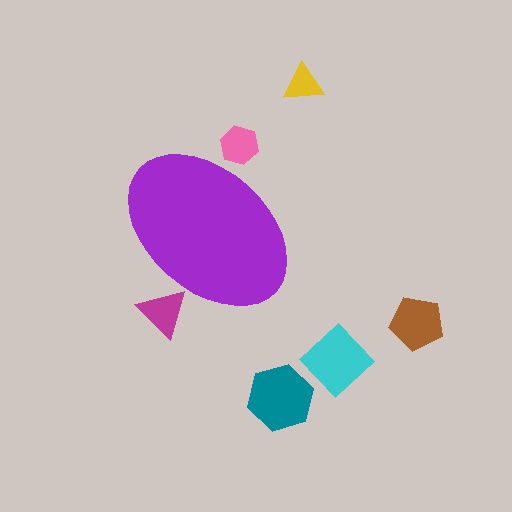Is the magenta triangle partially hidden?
Yes, the magenta triangle is partially hidden behind the purple ellipse.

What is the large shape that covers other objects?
A purple ellipse.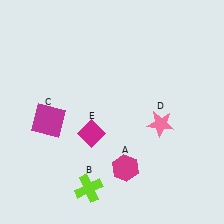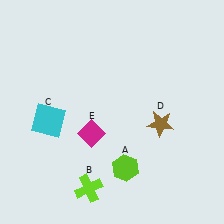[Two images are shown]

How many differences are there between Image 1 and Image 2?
There are 3 differences between the two images.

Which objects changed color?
A changed from magenta to lime. C changed from magenta to cyan. D changed from pink to brown.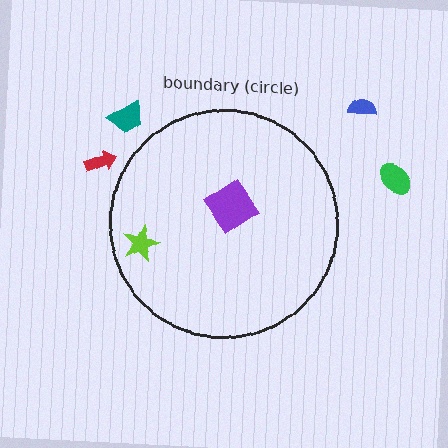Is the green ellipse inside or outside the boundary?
Outside.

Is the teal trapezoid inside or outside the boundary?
Outside.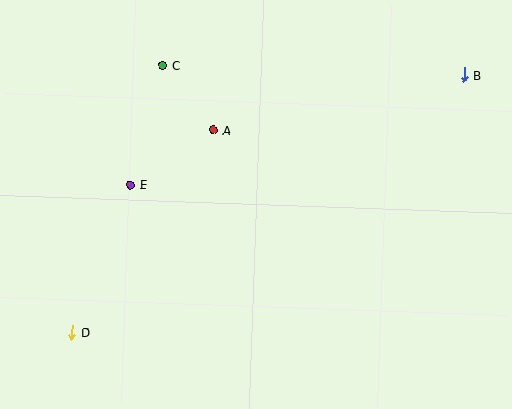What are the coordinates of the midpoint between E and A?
The midpoint between E and A is at (172, 158).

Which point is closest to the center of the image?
Point A at (213, 130) is closest to the center.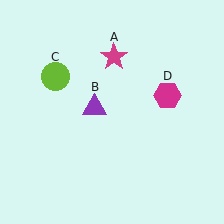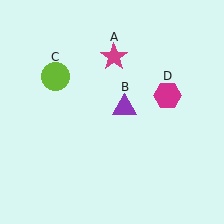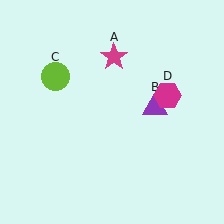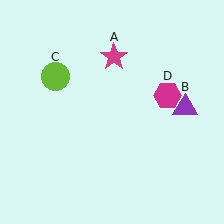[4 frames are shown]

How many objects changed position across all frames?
1 object changed position: purple triangle (object B).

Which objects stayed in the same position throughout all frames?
Magenta star (object A) and lime circle (object C) and magenta hexagon (object D) remained stationary.